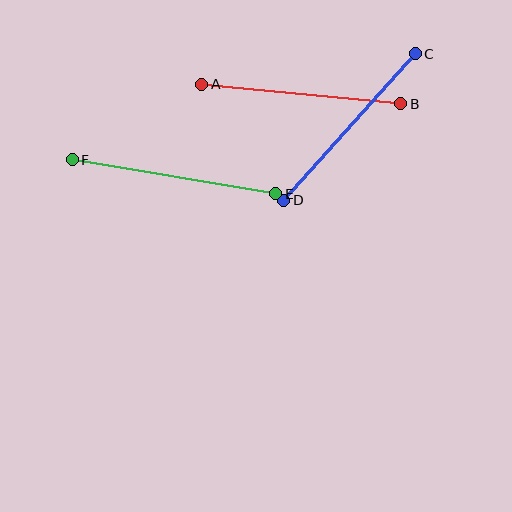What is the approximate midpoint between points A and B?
The midpoint is at approximately (301, 94) pixels.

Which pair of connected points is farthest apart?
Points E and F are farthest apart.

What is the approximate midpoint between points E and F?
The midpoint is at approximately (174, 177) pixels.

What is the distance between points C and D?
The distance is approximately 196 pixels.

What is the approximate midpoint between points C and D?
The midpoint is at approximately (350, 127) pixels.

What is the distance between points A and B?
The distance is approximately 200 pixels.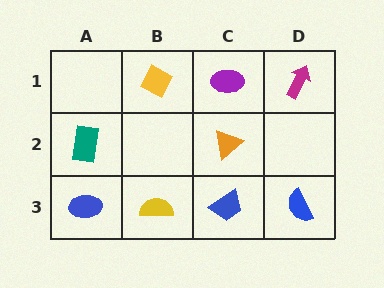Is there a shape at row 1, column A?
No, that cell is empty.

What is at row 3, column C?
A blue trapezoid.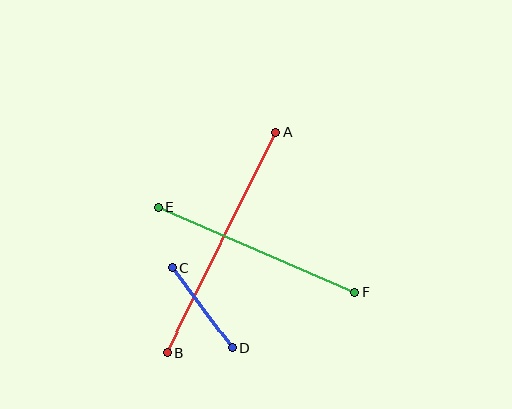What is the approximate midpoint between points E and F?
The midpoint is at approximately (257, 250) pixels.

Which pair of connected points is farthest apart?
Points A and B are farthest apart.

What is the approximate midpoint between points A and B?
The midpoint is at approximately (221, 243) pixels.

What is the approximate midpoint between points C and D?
The midpoint is at approximately (202, 308) pixels.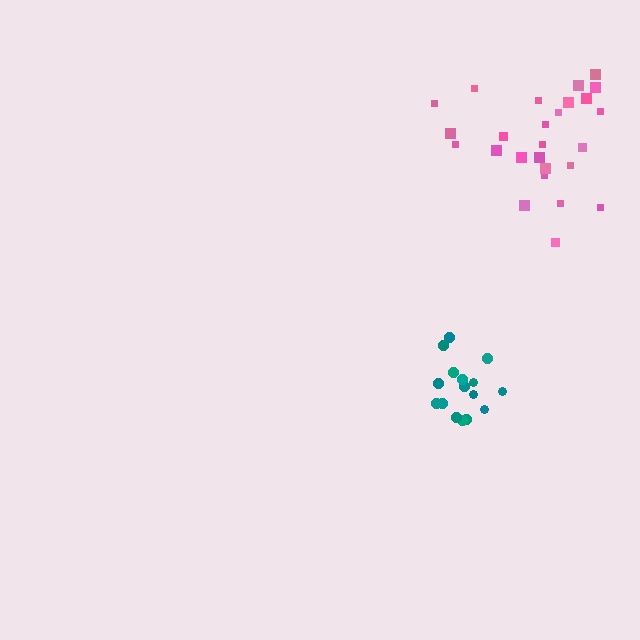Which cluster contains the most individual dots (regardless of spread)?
Pink (26).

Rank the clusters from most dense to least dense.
teal, pink.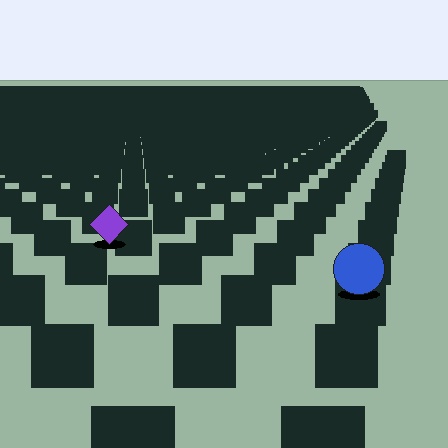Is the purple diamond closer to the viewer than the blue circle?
No. The blue circle is closer — you can tell from the texture gradient: the ground texture is coarser near it.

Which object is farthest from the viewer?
The purple diamond is farthest from the viewer. It appears smaller and the ground texture around it is denser.